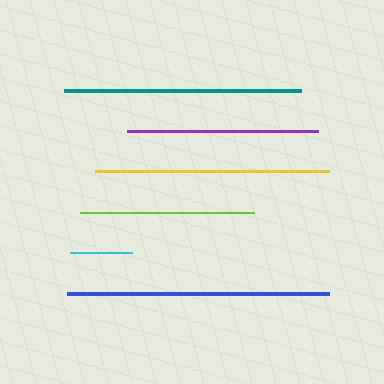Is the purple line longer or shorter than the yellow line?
The yellow line is longer than the purple line.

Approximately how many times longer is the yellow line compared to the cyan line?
The yellow line is approximately 3.8 times the length of the cyan line.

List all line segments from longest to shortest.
From longest to shortest: blue, teal, yellow, purple, lime, cyan.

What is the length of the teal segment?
The teal segment is approximately 236 pixels long.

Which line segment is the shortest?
The cyan line is the shortest at approximately 61 pixels.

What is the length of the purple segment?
The purple segment is approximately 191 pixels long.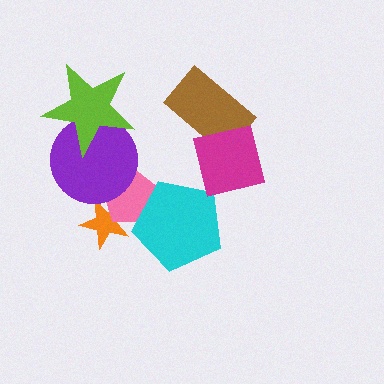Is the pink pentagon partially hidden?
Yes, it is partially covered by another shape.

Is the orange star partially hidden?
Yes, it is partially covered by another shape.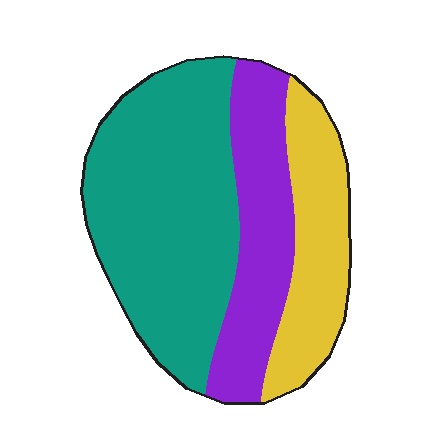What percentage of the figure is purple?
Purple takes up about one quarter (1/4) of the figure.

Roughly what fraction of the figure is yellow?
Yellow covers roughly 25% of the figure.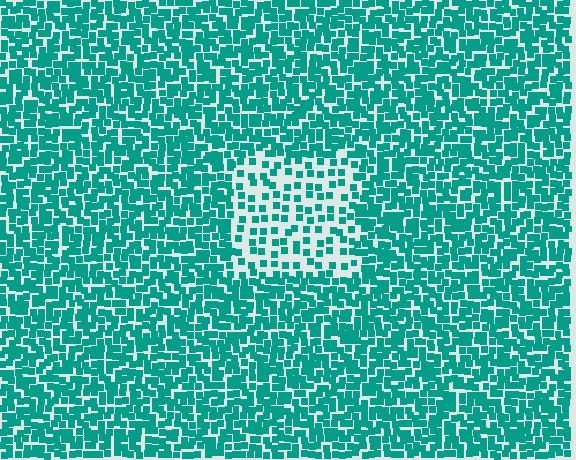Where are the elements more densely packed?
The elements are more densely packed outside the rectangle boundary.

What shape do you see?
I see a rectangle.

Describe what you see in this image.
The image contains small teal elements arranged at two different densities. A rectangle-shaped region is visible where the elements are less densely packed than the surrounding area.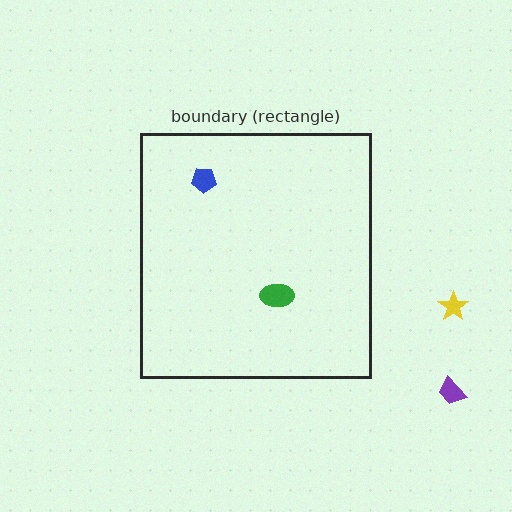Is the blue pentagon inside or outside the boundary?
Inside.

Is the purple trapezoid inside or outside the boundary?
Outside.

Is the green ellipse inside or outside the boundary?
Inside.